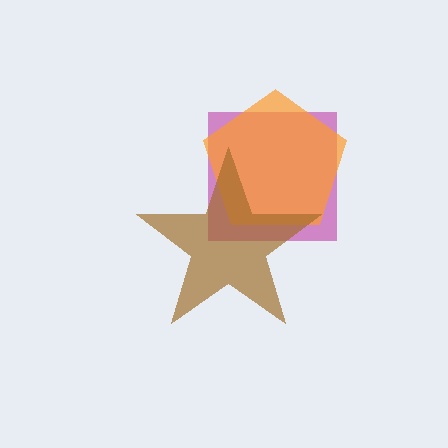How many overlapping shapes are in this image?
There are 3 overlapping shapes in the image.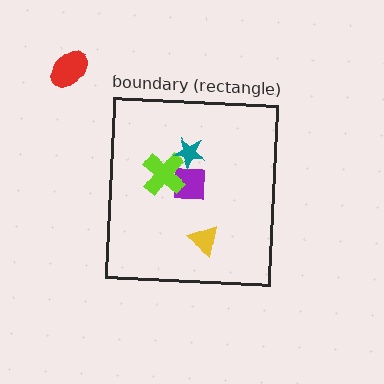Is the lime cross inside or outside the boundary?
Inside.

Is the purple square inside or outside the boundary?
Inside.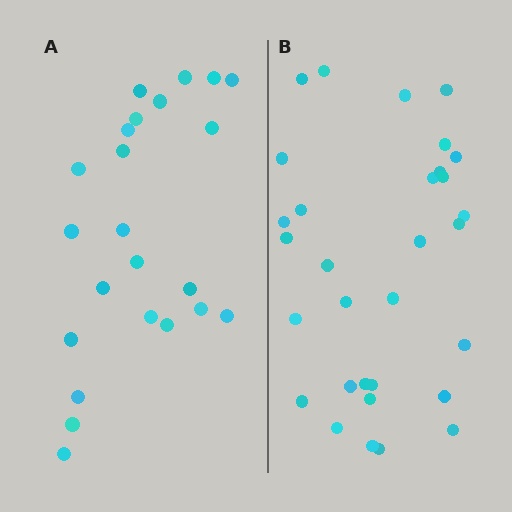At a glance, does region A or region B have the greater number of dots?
Region B (the right region) has more dots.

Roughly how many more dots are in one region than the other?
Region B has roughly 8 or so more dots than region A.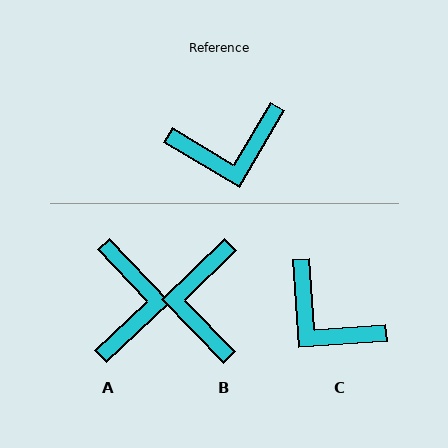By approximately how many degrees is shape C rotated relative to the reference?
Approximately 55 degrees clockwise.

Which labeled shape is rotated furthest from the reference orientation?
B, about 105 degrees away.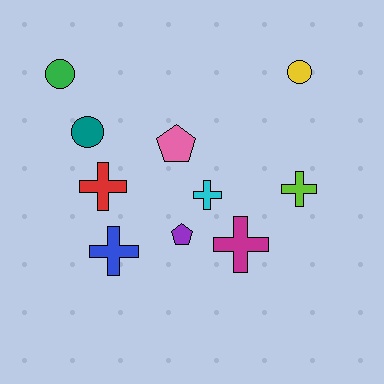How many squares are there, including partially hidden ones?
There are no squares.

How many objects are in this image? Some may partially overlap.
There are 10 objects.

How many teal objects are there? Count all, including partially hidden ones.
There is 1 teal object.